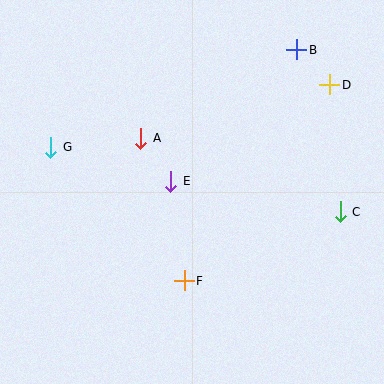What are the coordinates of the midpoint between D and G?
The midpoint between D and G is at (190, 116).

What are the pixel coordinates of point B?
Point B is at (297, 50).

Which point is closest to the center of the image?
Point E at (171, 182) is closest to the center.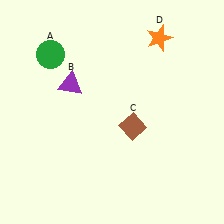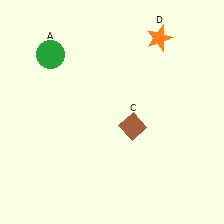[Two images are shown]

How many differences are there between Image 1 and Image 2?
There is 1 difference between the two images.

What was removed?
The purple triangle (B) was removed in Image 2.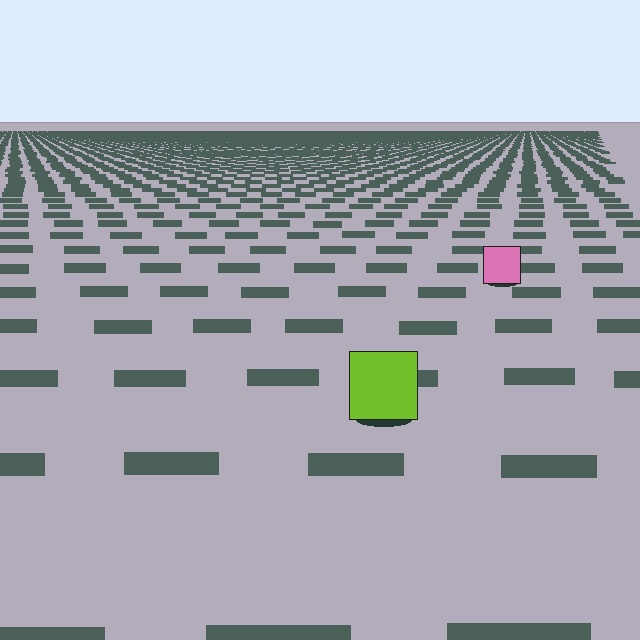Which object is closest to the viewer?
The lime square is closest. The texture marks near it are larger and more spread out.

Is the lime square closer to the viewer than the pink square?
Yes. The lime square is closer — you can tell from the texture gradient: the ground texture is coarser near it.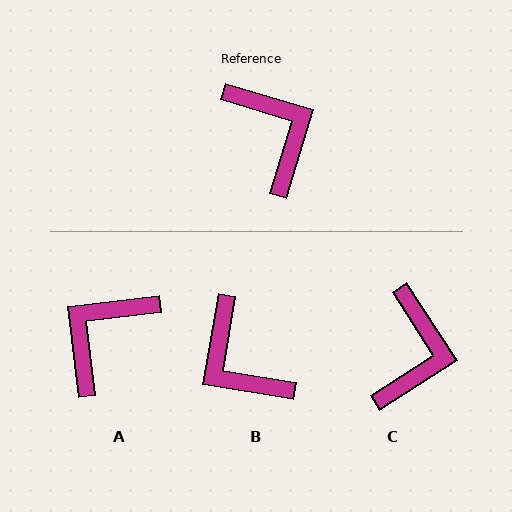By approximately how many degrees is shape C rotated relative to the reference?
Approximately 40 degrees clockwise.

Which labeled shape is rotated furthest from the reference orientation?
B, about 173 degrees away.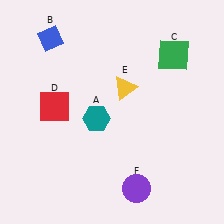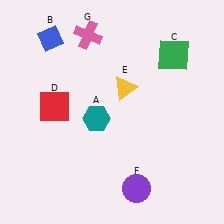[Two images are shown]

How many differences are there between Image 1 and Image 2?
There is 1 difference between the two images.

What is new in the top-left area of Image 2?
A pink cross (G) was added in the top-left area of Image 2.